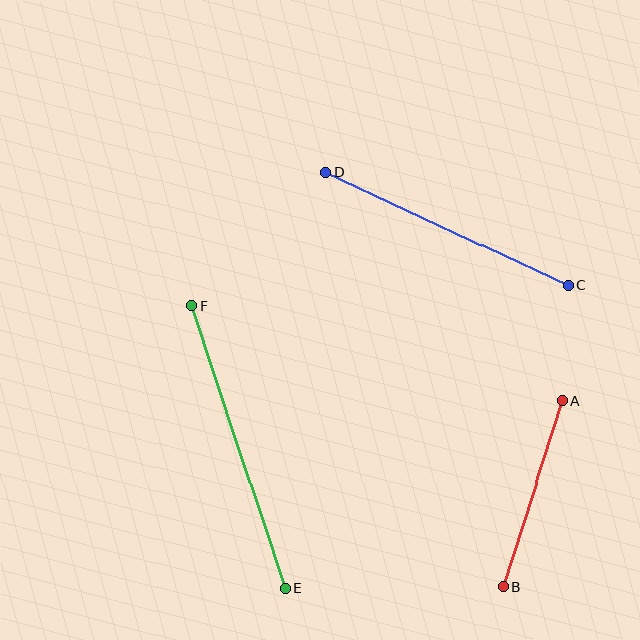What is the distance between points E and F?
The distance is approximately 297 pixels.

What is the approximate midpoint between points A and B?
The midpoint is at approximately (533, 494) pixels.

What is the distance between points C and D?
The distance is approximately 268 pixels.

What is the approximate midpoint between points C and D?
The midpoint is at approximately (447, 229) pixels.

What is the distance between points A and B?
The distance is approximately 196 pixels.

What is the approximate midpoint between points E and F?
The midpoint is at approximately (238, 447) pixels.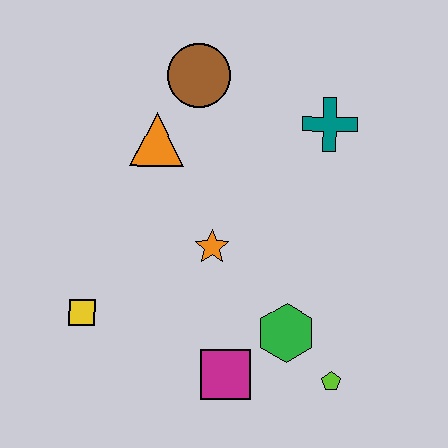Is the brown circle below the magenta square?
No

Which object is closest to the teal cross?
The brown circle is closest to the teal cross.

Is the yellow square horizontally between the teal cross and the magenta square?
No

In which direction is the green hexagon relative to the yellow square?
The green hexagon is to the right of the yellow square.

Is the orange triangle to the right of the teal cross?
No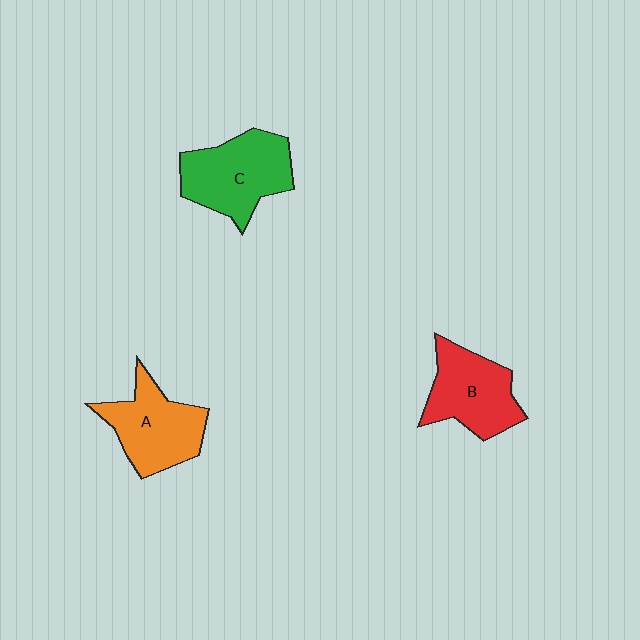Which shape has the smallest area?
Shape B (red).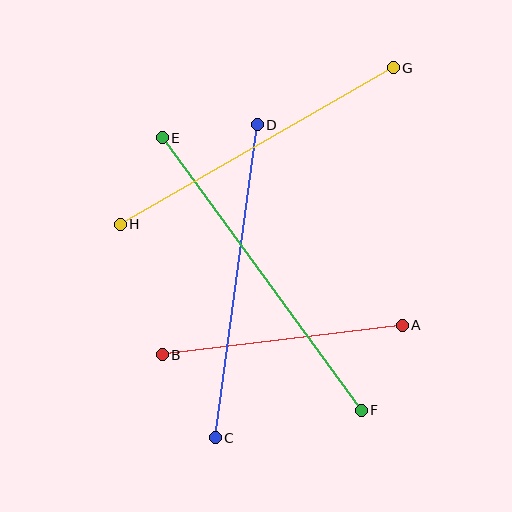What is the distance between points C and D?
The distance is approximately 316 pixels.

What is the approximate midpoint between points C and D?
The midpoint is at approximately (236, 281) pixels.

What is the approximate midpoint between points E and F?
The midpoint is at approximately (262, 274) pixels.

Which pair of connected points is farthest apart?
Points E and F are farthest apart.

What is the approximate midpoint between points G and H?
The midpoint is at approximately (257, 146) pixels.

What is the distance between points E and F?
The distance is approximately 337 pixels.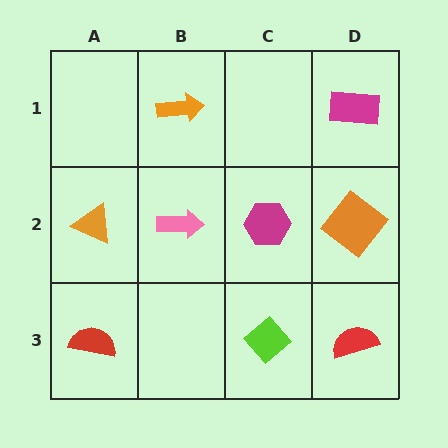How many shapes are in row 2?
4 shapes.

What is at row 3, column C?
A lime diamond.